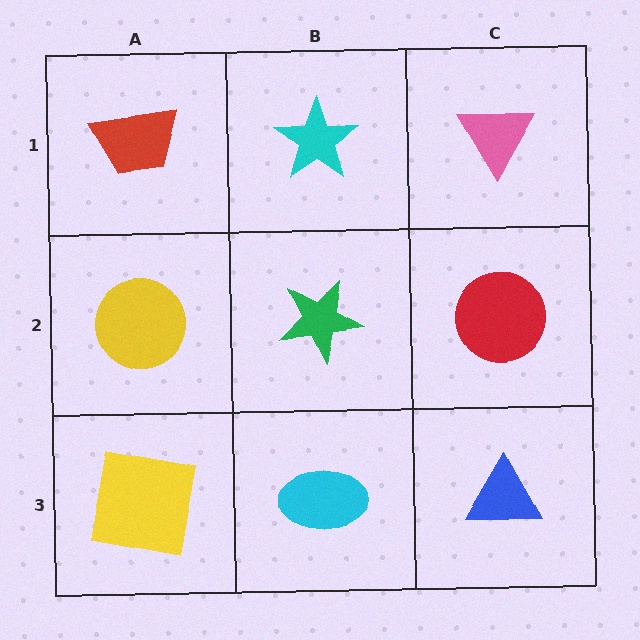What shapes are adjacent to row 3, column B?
A green star (row 2, column B), a yellow square (row 3, column A), a blue triangle (row 3, column C).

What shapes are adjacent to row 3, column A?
A yellow circle (row 2, column A), a cyan ellipse (row 3, column B).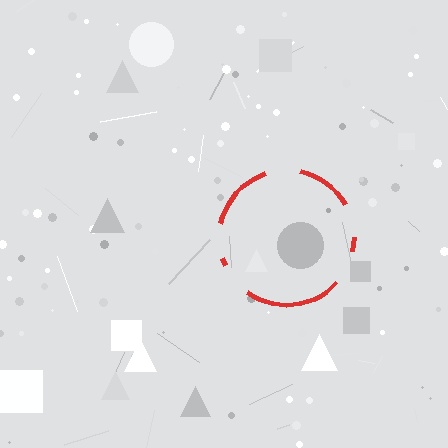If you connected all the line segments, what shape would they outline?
They would outline a circle.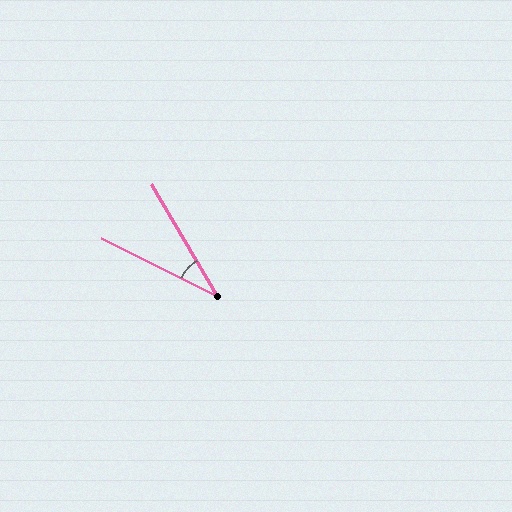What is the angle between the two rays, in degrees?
Approximately 33 degrees.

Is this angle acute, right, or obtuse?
It is acute.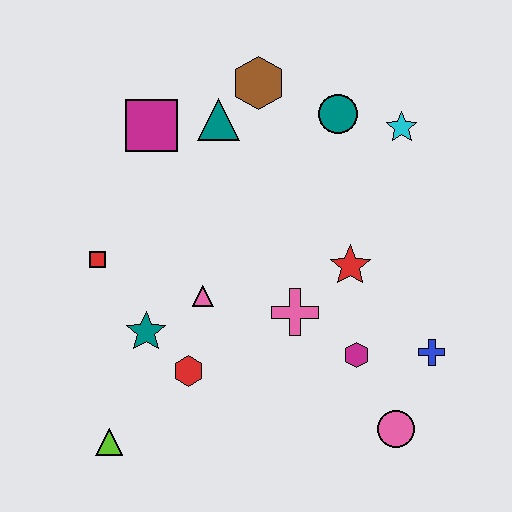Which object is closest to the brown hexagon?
The teal triangle is closest to the brown hexagon.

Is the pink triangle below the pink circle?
No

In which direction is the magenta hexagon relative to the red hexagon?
The magenta hexagon is to the right of the red hexagon.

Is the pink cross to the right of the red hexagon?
Yes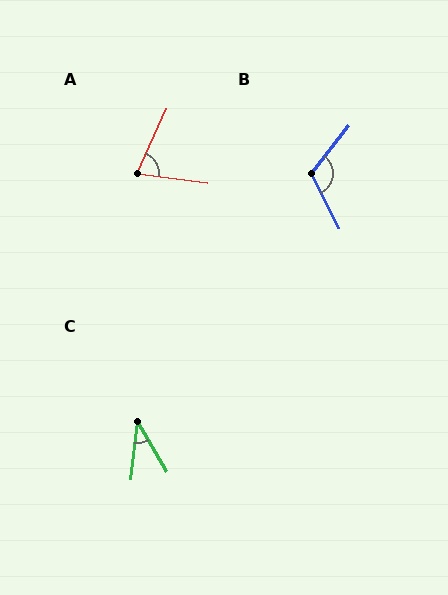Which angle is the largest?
B, at approximately 116 degrees.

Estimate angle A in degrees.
Approximately 73 degrees.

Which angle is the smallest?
C, at approximately 36 degrees.